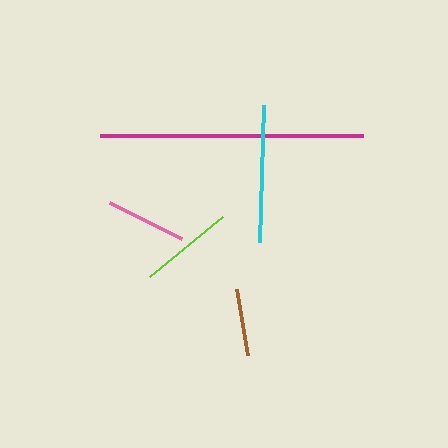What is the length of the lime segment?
The lime segment is approximately 95 pixels long.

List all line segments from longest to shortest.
From longest to shortest: magenta, cyan, lime, pink, brown.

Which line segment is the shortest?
The brown line is the shortest at approximately 67 pixels.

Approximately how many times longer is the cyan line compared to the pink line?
The cyan line is approximately 1.7 times the length of the pink line.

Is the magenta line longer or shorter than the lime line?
The magenta line is longer than the lime line.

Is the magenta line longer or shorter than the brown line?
The magenta line is longer than the brown line.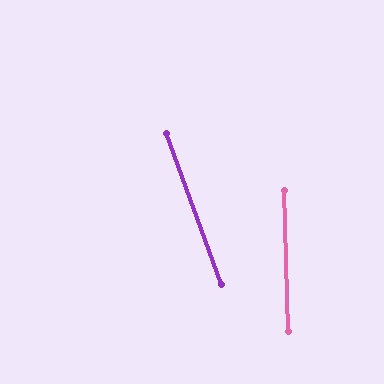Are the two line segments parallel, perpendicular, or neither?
Neither parallel nor perpendicular — they differ by about 18°.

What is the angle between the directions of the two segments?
Approximately 18 degrees.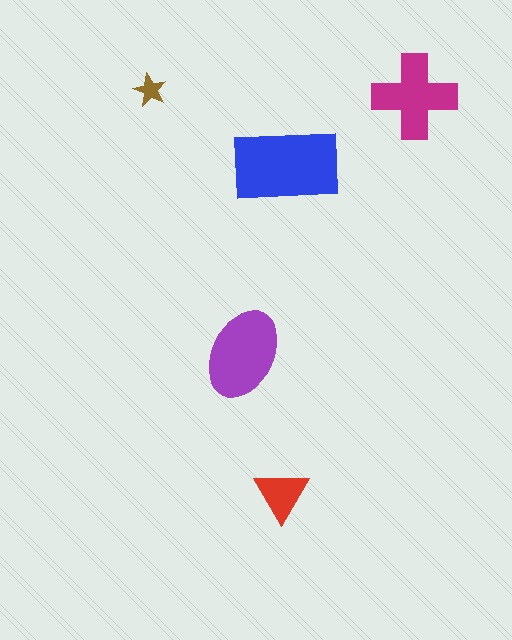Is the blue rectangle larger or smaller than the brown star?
Larger.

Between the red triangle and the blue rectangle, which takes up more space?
The blue rectangle.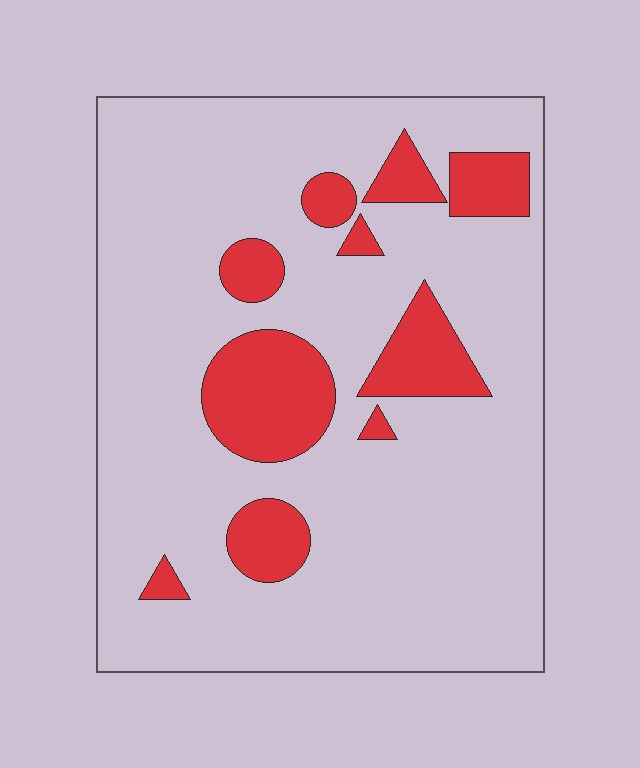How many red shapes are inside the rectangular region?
10.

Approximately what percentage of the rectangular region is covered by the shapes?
Approximately 20%.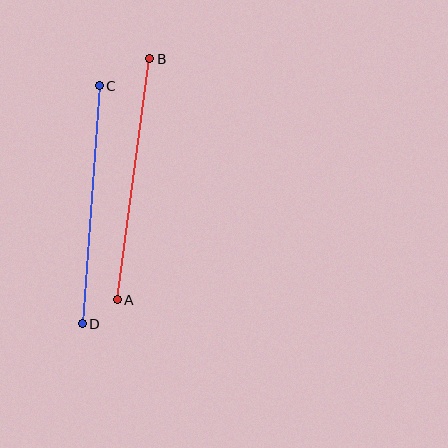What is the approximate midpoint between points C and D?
The midpoint is at approximately (91, 205) pixels.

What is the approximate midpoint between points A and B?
The midpoint is at approximately (134, 179) pixels.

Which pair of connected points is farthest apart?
Points A and B are farthest apart.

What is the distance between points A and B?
The distance is approximately 243 pixels.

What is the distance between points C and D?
The distance is approximately 239 pixels.